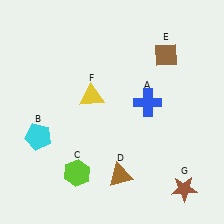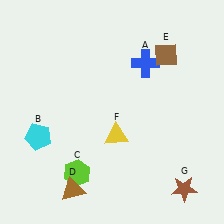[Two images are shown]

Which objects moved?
The objects that moved are: the blue cross (A), the brown triangle (D), the yellow triangle (F).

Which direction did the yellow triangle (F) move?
The yellow triangle (F) moved down.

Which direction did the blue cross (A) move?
The blue cross (A) moved up.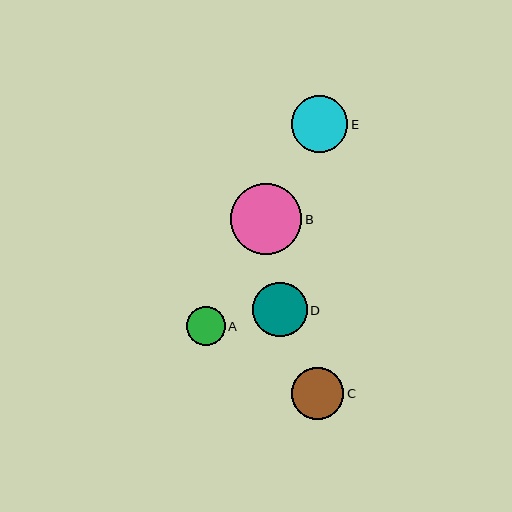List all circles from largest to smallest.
From largest to smallest: B, E, D, C, A.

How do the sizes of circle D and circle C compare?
Circle D and circle C are approximately the same size.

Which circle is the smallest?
Circle A is the smallest with a size of approximately 39 pixels.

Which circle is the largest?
Circle B is the largest with a size of approximately 71 pixels.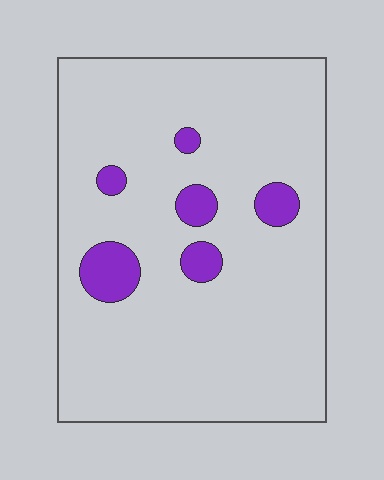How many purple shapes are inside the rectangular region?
6.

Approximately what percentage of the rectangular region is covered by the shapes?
Approximately 10%.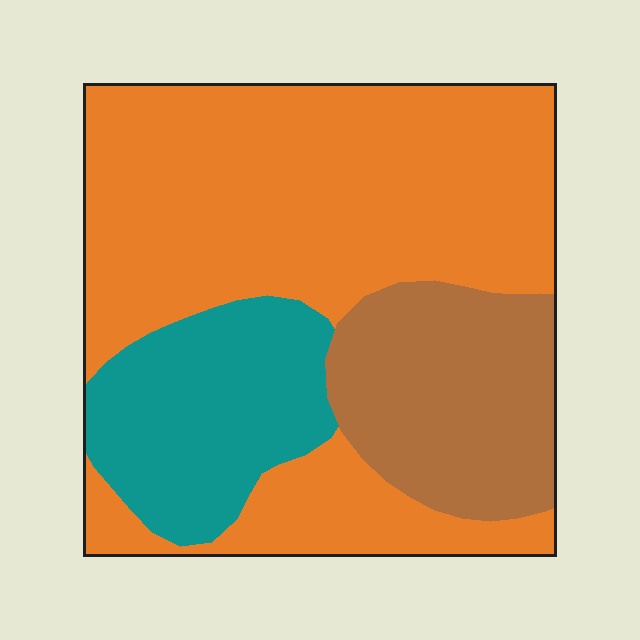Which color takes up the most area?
Orange, at roughly 60%.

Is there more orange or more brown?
Orange.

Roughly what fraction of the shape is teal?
Teal covers roughly 20% of the shape.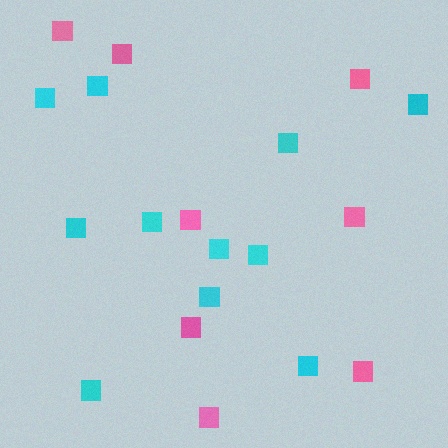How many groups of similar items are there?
There are 2 groups: one group of pink squares (8) and one group of cyan squares (11).